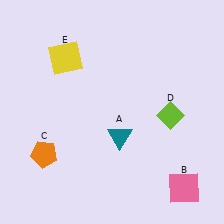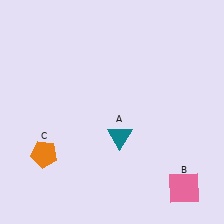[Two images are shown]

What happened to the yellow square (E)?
The yellow square (E) was removed in Image 2. It was in the top-left area of Image 1.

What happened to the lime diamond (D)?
The lime diamond (D) was removed in Image 2. It was in the bottom-right area of Image 1.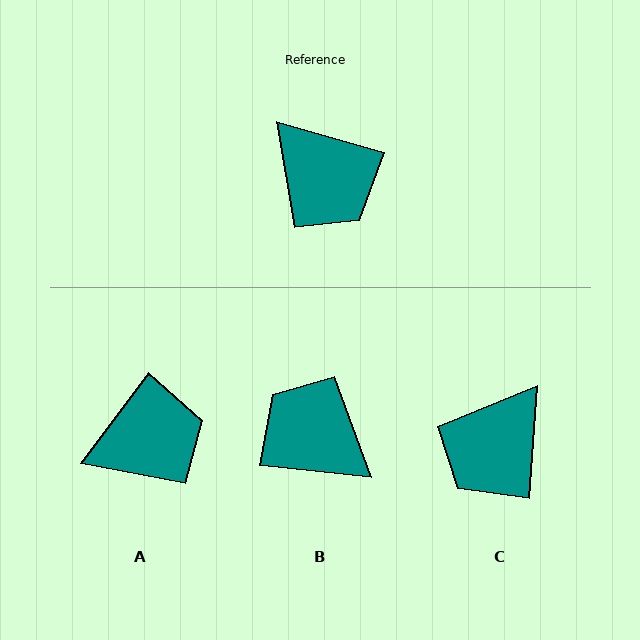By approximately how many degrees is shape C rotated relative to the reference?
Approximately 78 degrees clockwise.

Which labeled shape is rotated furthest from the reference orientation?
B, about 170 degrees away.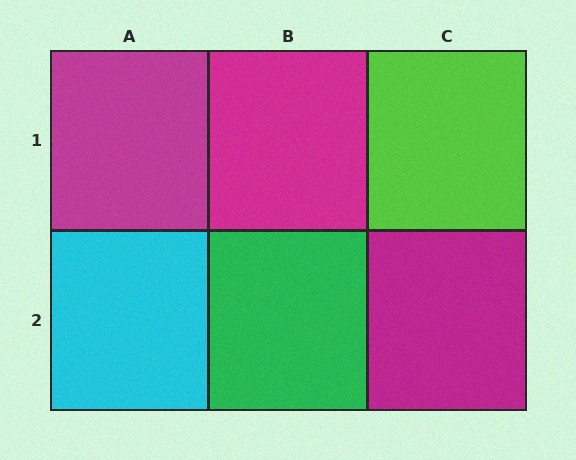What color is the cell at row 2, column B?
Green.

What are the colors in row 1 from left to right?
Magenta, magenta, lime.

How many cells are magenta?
3 cells are magenta.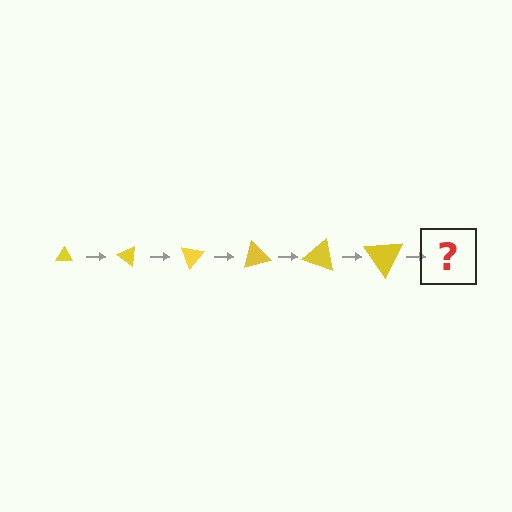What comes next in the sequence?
The next element should be a triangle, larger than the previous one and rotated 210 degrees from the start.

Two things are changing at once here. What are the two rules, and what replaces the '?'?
The two rules are that the triangle grows larger each step and it rotates 35 degrees each step. The '?' should be a triangle, larger than the previous one and rotated 210 degrees from the start.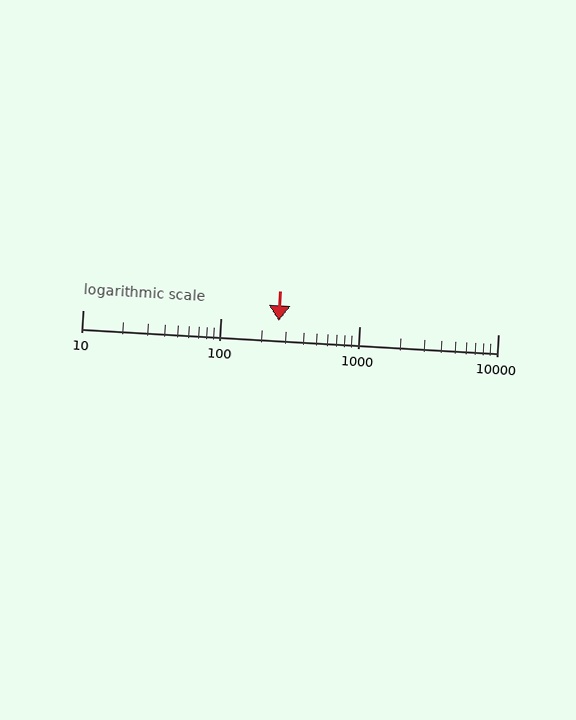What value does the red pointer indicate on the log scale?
The pointer indicates approximately 260.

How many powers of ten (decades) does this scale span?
The scale spans 3 decades, from 10 to 10000.